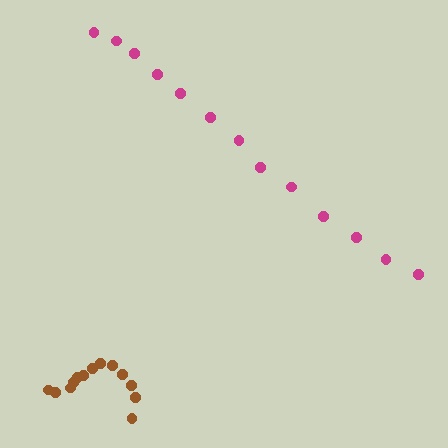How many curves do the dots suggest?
There are 2 distinct paths.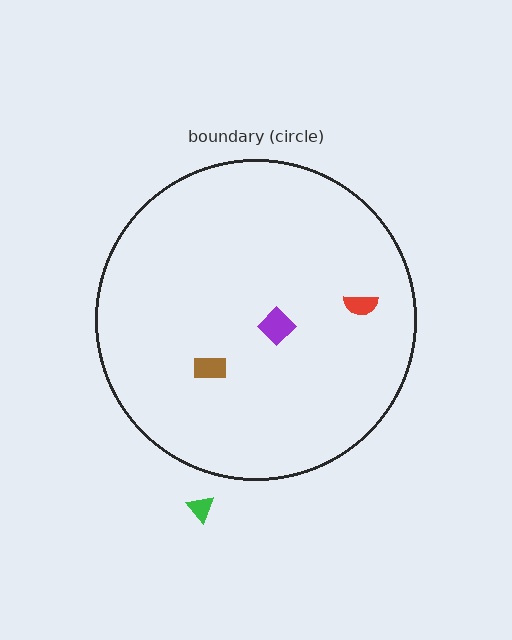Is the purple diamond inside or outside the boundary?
Inside.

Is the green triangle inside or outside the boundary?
Outside.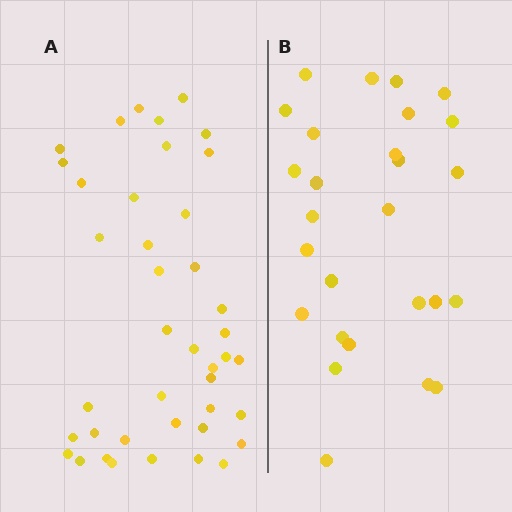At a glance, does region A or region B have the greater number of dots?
Region A (the left region) has more dots.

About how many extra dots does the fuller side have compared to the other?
Region A has approximately 15 more dots than region B.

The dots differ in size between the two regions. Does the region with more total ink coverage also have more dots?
No. Region B has more total ink coverage because its dots are larger, but region A actually contains more individual dots. Total area can be misleading — the number of items is what matters here.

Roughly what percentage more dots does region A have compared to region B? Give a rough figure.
About 50% more.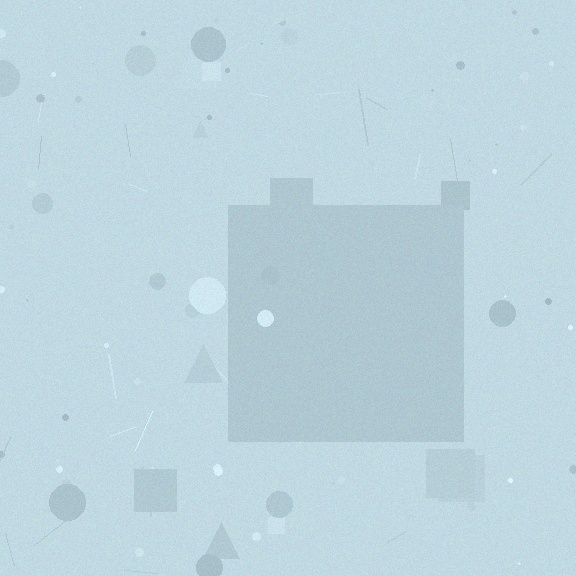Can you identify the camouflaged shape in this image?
The camouflaged shape is a square.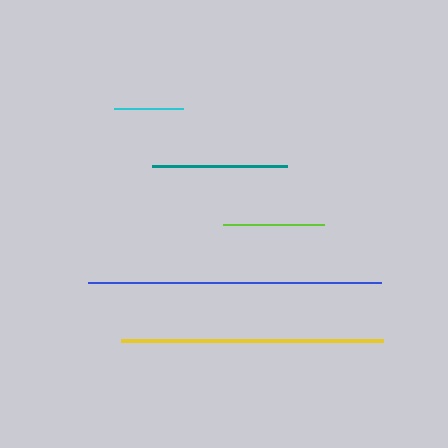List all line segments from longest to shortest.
From longest to shortest: blue, yellow, teal, lime, cyan.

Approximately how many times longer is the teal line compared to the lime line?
The teal line is approximately 1.3 times the length of the lime line.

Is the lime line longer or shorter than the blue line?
The blue line is longer than the lime line.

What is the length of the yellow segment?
The yellow segment is approximately 262 pixels long.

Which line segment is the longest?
The blue line is the longest at approximately 293 pixels.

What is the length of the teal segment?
The teal segment is approximately 135 pixels long.